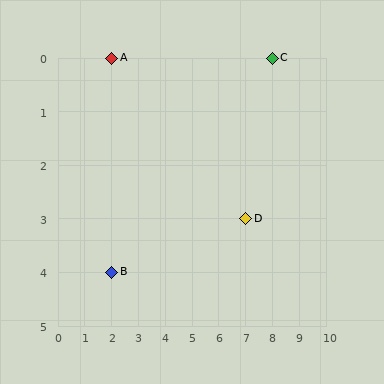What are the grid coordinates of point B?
Point B is at grid coordinates (2, 4).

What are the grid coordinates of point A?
Point A is at grid coordinates (2, 0).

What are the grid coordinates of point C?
Point C is at grid coordinates (8, 0).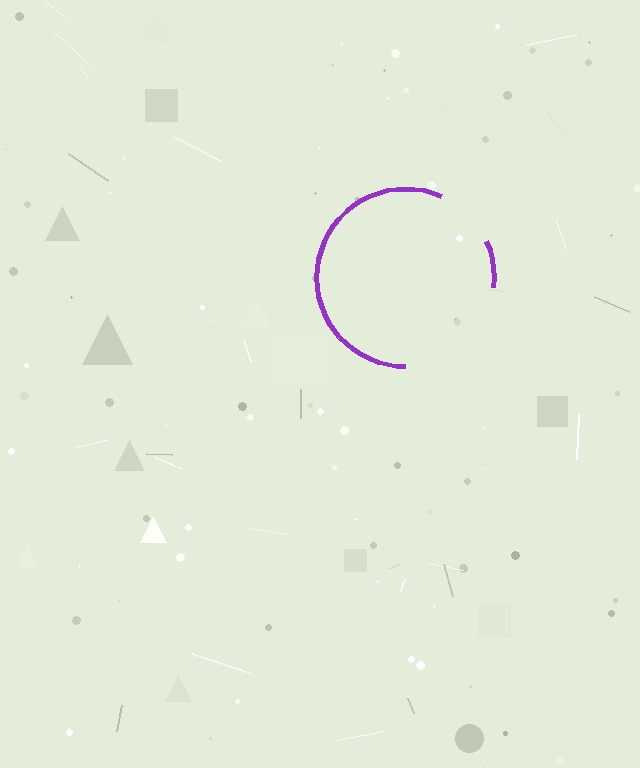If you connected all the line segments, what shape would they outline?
They would outline a circle.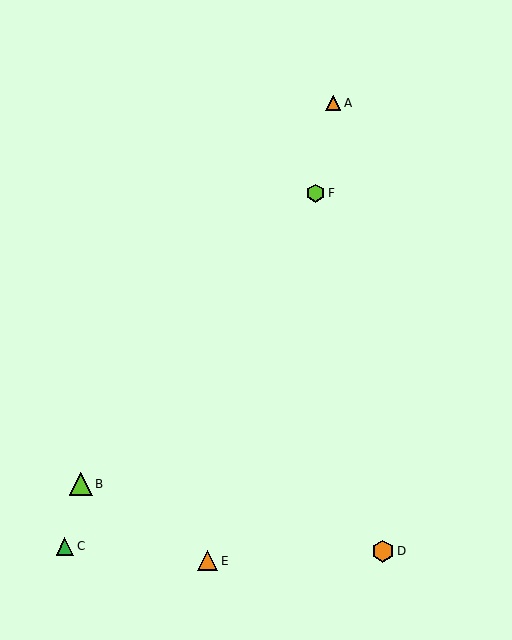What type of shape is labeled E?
Shape E is an orange triangle.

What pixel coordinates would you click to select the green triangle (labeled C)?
Click at (65, 546) to select the green triangle C.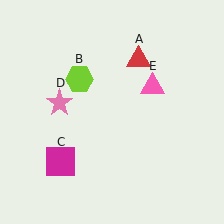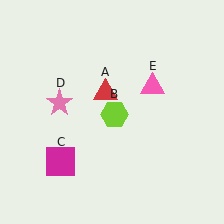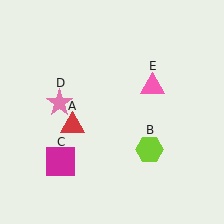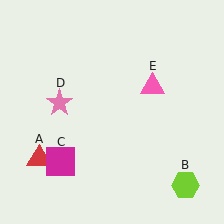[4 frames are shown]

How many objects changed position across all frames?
2 objects changed position: red triangle (object A), lime hexagon (object B).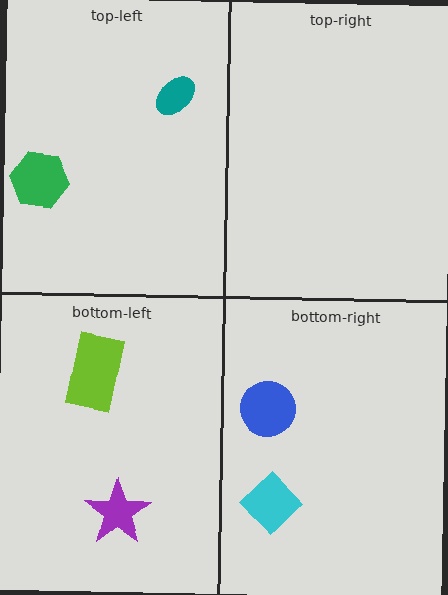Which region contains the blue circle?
The bottom-right region.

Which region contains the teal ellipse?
The top-left region.